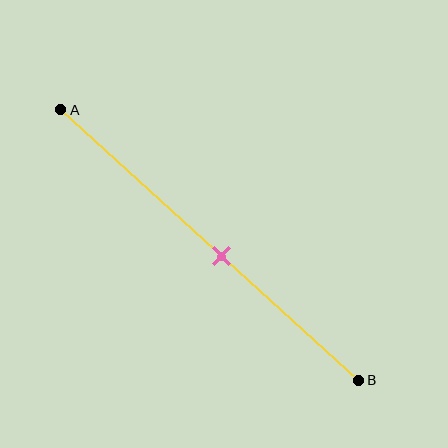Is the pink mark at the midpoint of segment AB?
No, the mark is at about 55% from A, not at the 50% midpoint.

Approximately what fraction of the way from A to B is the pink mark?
The pink mark is approximately 55% of the way from A to B.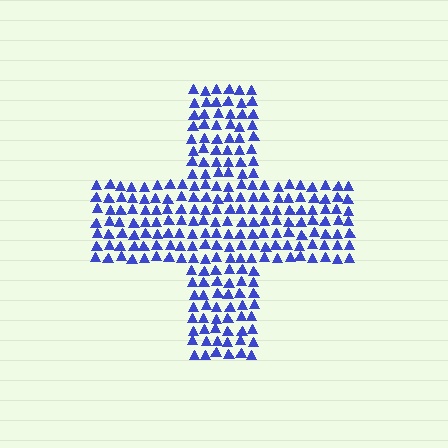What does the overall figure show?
The overall figure shows a cross.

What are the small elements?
The small elements are triangles.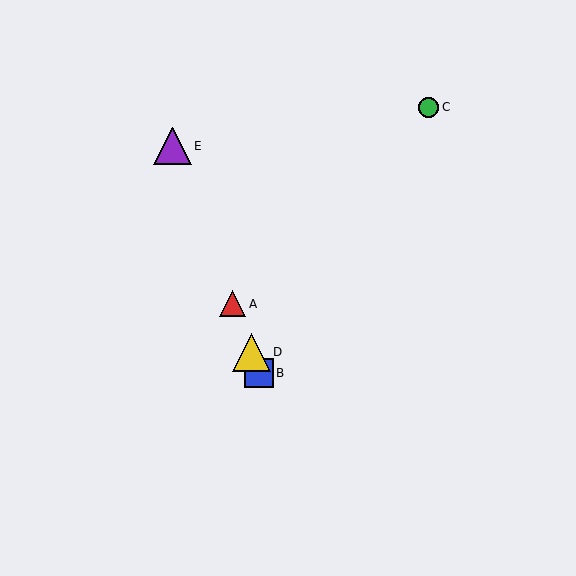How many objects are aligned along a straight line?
4 objects (A, B, D, E) are aligned along a straight line.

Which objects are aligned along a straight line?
Objects A, B, D, E are aligned along a straight line.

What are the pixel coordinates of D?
Object D is at (251, 352).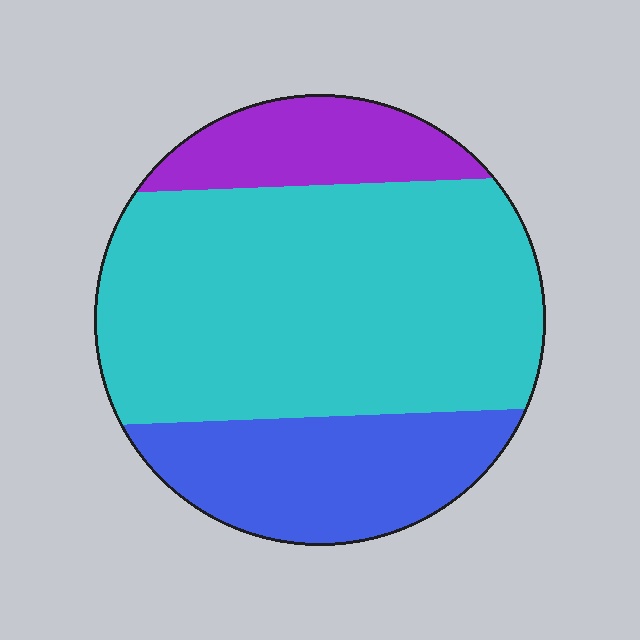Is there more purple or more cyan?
Cyan.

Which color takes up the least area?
Purple, at roughly 15%.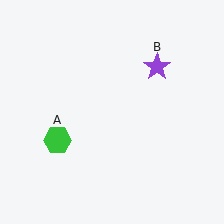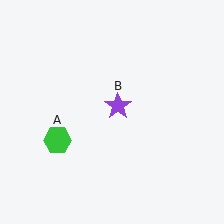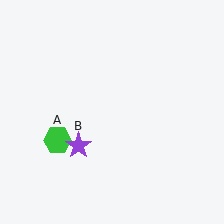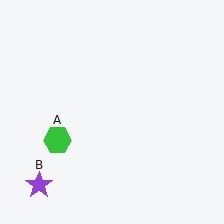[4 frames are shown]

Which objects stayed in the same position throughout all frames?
Green hexagon (object A) remained stationary.